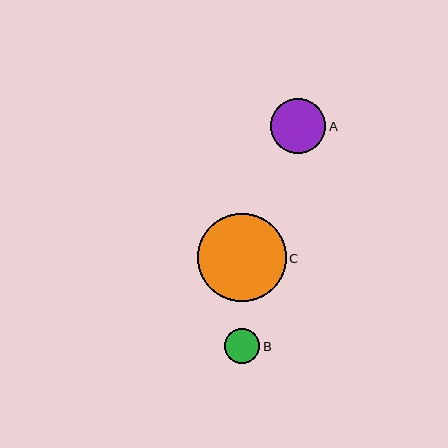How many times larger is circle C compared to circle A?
Circle C is approximately 1.6 times the size of circle A.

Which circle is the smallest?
Circle B is the smallest with a size of approximately 35 pixels.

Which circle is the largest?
Circle C is the largest with a size of approximately 89 pixels.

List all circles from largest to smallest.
From largest to smallest: C, A, B.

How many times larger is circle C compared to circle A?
Circle C is approximately 1.6 times the size of circle A.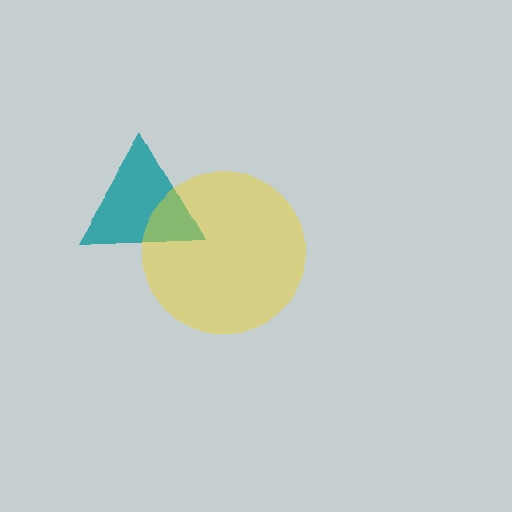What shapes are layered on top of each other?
The layered shapes are: a teal triangle, a yellow circle.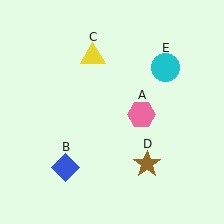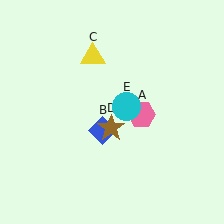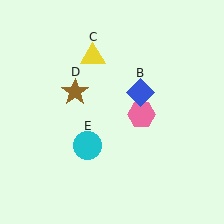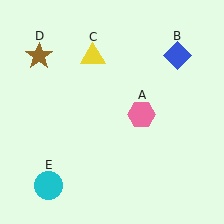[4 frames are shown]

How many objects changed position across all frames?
3 objects changed position: blue diamond (object B), brown star (object D), cyan circle (object E).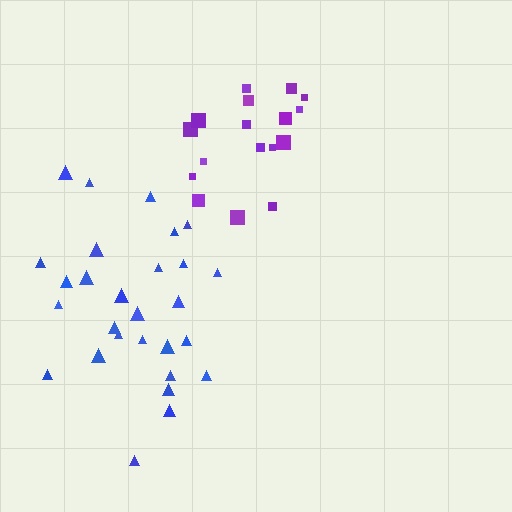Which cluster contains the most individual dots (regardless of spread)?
Blue (28).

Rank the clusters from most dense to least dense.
purple, blue.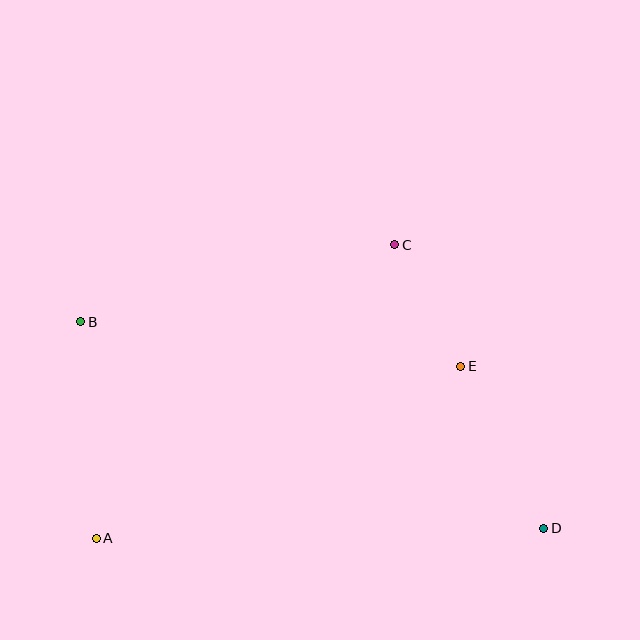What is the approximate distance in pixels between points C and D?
The distance between C and D is approximately 320 pixels.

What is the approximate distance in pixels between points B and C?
The distance between B and C is approximately 324 pixels.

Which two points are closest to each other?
Points C and E are closest to each other.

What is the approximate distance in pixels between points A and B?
The distance between A and B is approximately 217 pixels.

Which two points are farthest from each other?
Points B and D are farthest from each other.